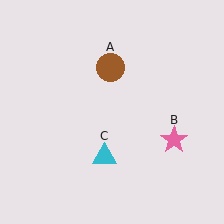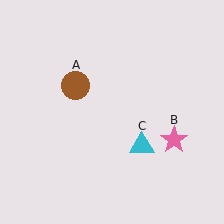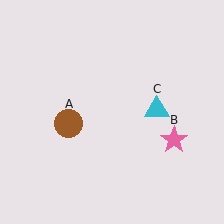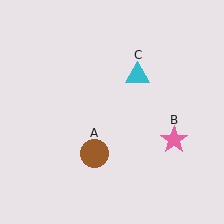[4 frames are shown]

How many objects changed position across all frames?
2 objects changed position: brown circle (object A), cyan triangle (object C).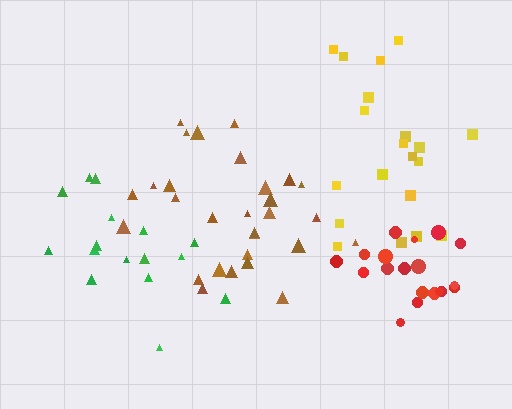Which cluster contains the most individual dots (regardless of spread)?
Brown (29).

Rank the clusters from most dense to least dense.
red, brown, yellow, green.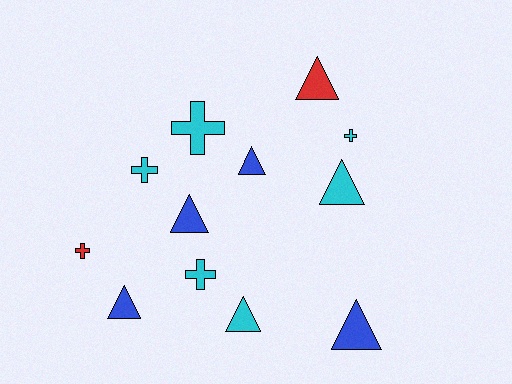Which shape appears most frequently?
Triangle, with 7 objects.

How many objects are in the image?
There are 12 objects.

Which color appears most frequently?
Cyan, with 6 objects.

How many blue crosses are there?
There are no blue crosses.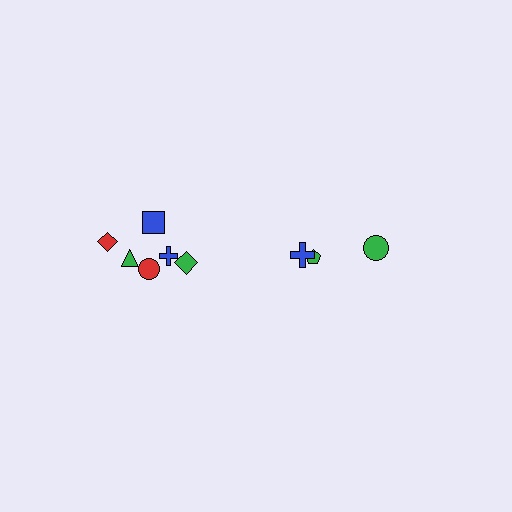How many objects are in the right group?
There are 3 objects.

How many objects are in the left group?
There are 6 objects.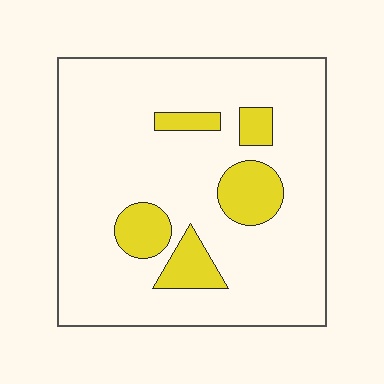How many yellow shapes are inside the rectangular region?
5.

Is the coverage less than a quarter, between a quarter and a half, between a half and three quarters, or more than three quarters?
Less than a quarter.